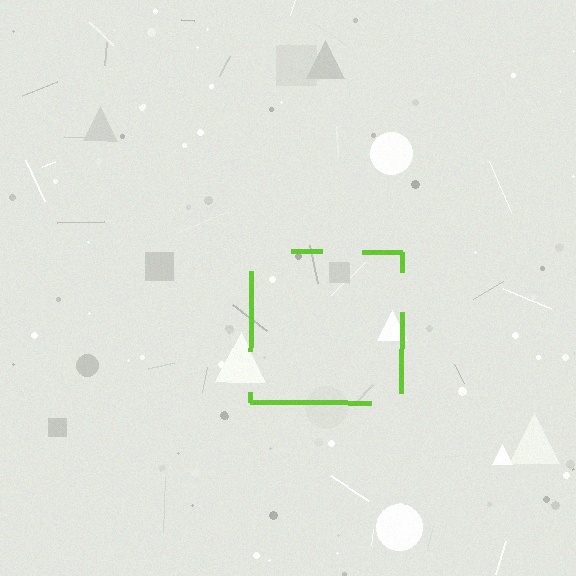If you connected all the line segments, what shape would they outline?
They would outline a square.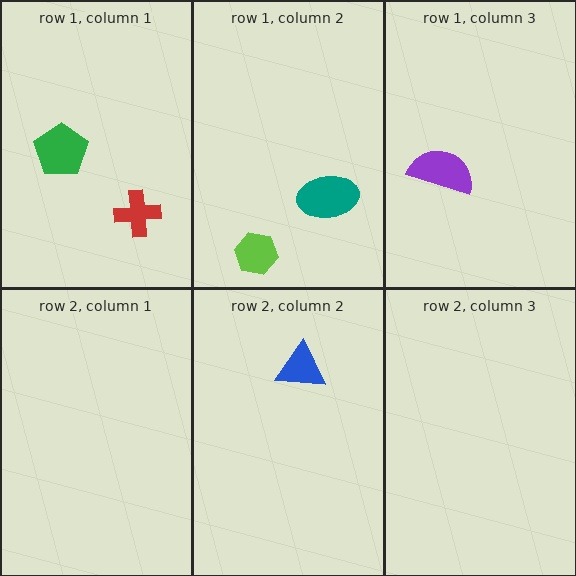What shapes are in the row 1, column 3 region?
The purple semicircle.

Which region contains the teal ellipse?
The row 1, column 2 region.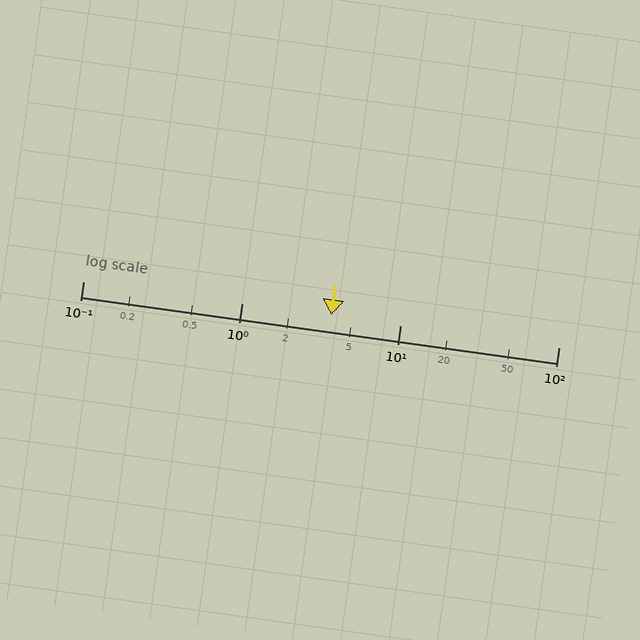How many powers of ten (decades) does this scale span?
The scale spans 3 decades, from 0.1 to 100.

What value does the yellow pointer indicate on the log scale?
The pointer indicates approximately 3.7.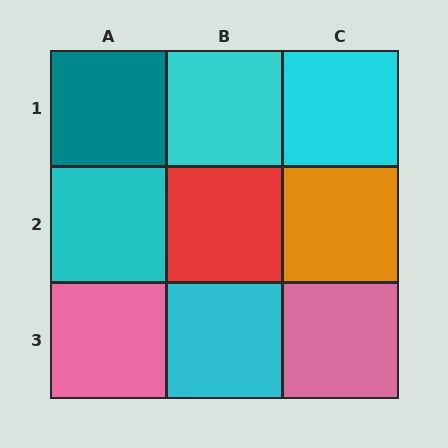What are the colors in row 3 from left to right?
Pink, cyan, pink.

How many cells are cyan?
4 cells are cyan.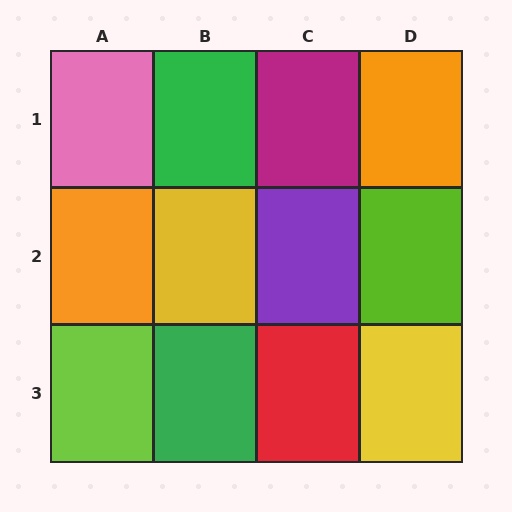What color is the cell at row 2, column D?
Lime.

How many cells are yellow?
2 cells are yellow.